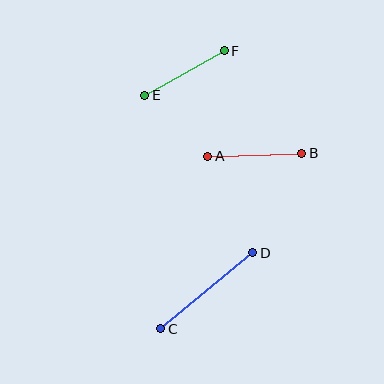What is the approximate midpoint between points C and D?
The midpoint is at approximately (207, 291) pixels.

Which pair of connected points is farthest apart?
Points C and D are farthest apart.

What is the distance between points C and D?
The distance is approximately 119 pixels.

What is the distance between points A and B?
The distance is approximately 94 pixels.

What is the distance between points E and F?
The distance is approximately 91 pixels.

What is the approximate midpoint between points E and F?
The midpoint is at approximately (185, 73) pixels.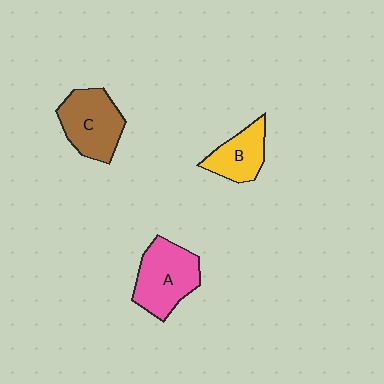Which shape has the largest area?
Shape A (pink).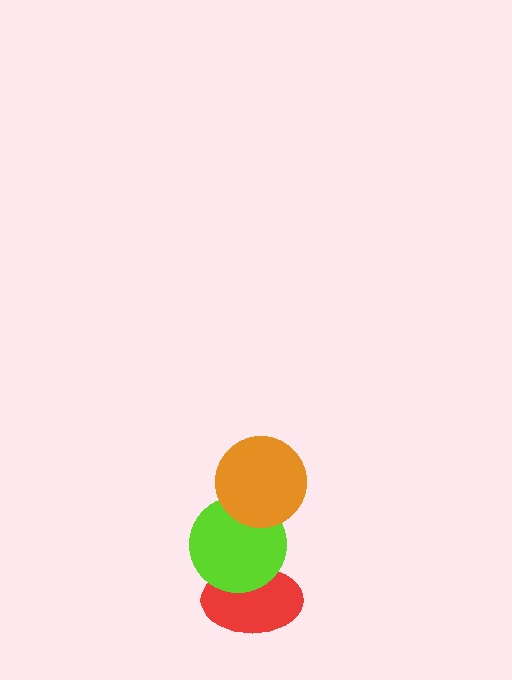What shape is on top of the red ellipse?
The lime circle is on top of the red ellipse.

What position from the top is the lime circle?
The lime circle is 2nd from the top.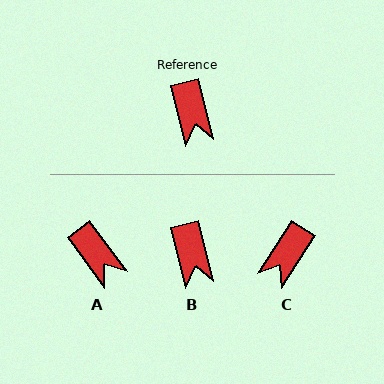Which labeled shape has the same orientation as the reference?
B.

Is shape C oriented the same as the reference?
No, it is off by about 46 degrees.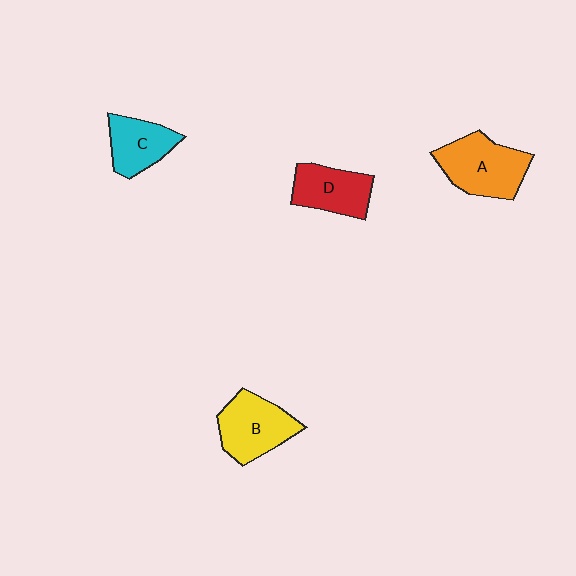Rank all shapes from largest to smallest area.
From largest to smallest: A (orange), B (yellow), D (red), C (cyan).